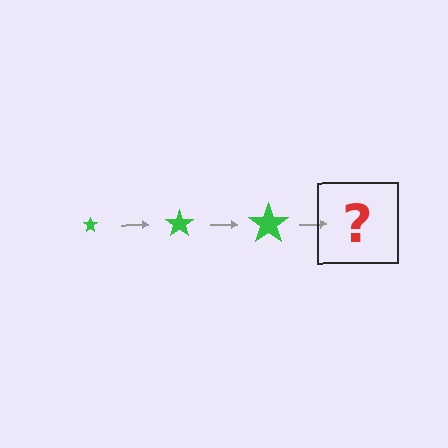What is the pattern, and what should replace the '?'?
The pattern is that the star gets progressively larger each step. The '?' should be a green star, larger than the previous one.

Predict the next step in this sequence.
The next step is a green star, larger than the previous one.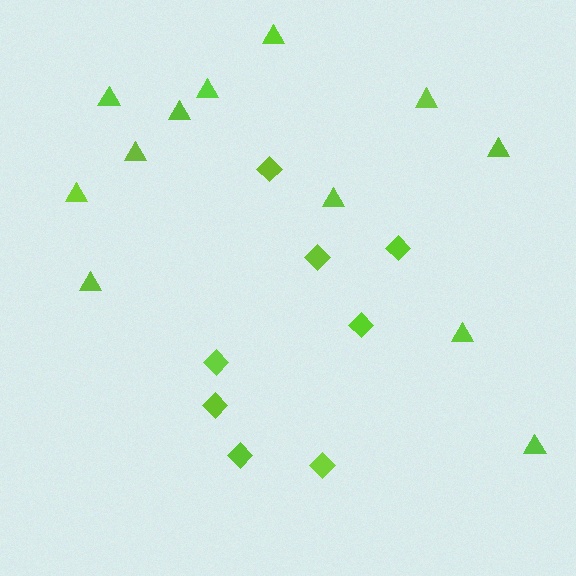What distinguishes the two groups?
There are 2 groups: one group of diamonds (8) and one group of triangles (12).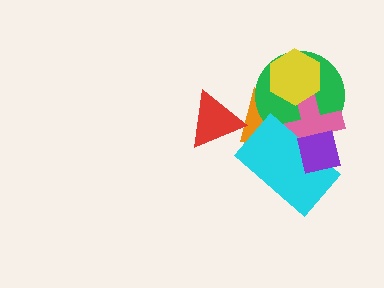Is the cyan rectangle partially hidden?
Yes, it is partially covered by another shape.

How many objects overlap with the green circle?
5 objects overlap with the green circle.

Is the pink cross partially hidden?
Yes, it is partially covered by another shape.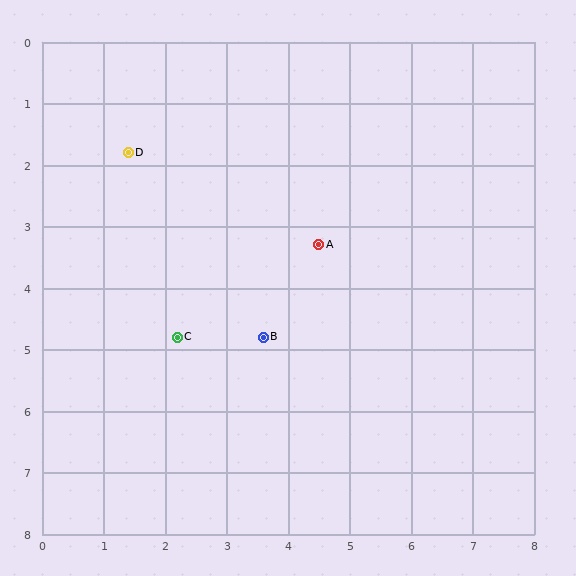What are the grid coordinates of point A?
Point A is at approximately (4.5, 3.3).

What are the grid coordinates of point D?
Point D is at approximately (1.4, 1.8).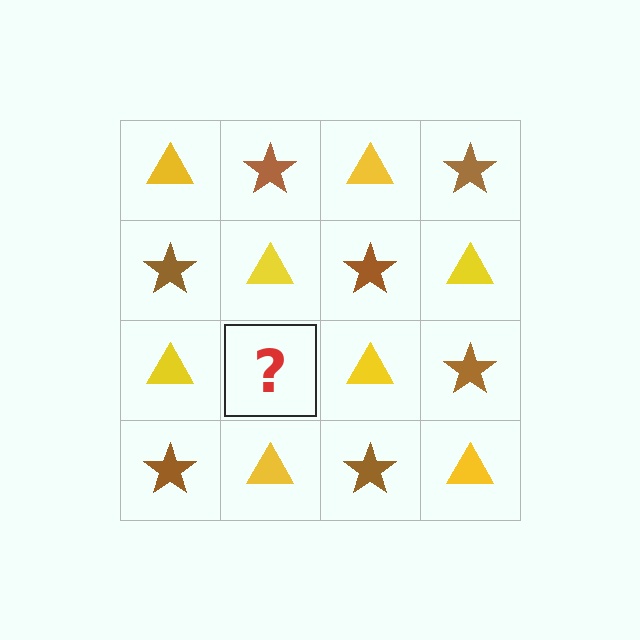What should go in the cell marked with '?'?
The missing cell should contain a brown star.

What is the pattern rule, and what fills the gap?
The rule is that it alternates yellow triangle and brown star in a checkerboard pattern. The gap should be filled with a brown star.